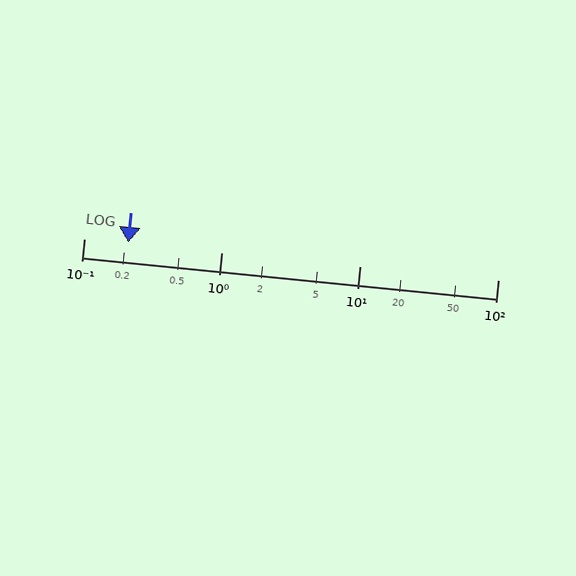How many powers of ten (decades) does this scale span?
The scale spans 3 decades, from 0.1 to 100.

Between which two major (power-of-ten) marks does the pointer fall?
The pointer is between 0.1 and 1.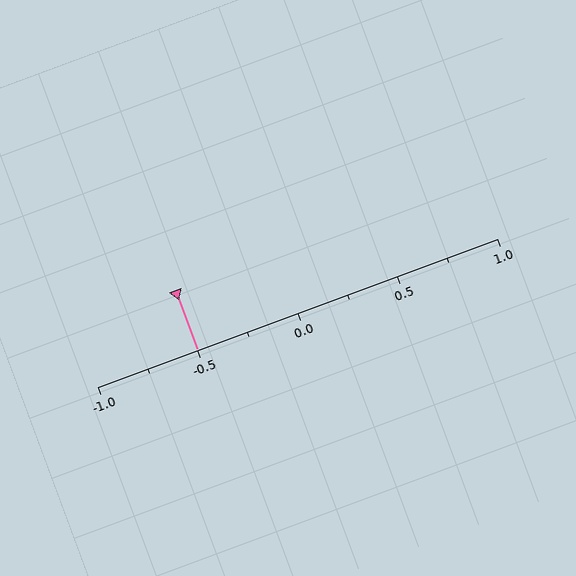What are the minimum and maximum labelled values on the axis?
The axis runs from -1.0 to 1.0.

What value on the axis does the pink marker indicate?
The marker indicates approximately -0.5.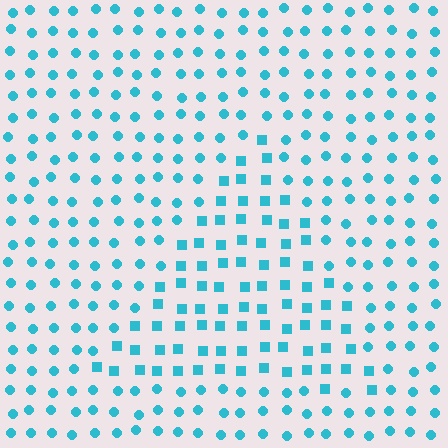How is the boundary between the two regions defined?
The boundary is defined by a change in element shape: squares inside vs. circles outside. All elements share the same color and spacing.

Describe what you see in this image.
The image is filled with small cyan elements arranged in a uniform grid. A triangle-shaped region contains squares, while the surrounding area contains circles. The boundary is defined purely by the change in element shape.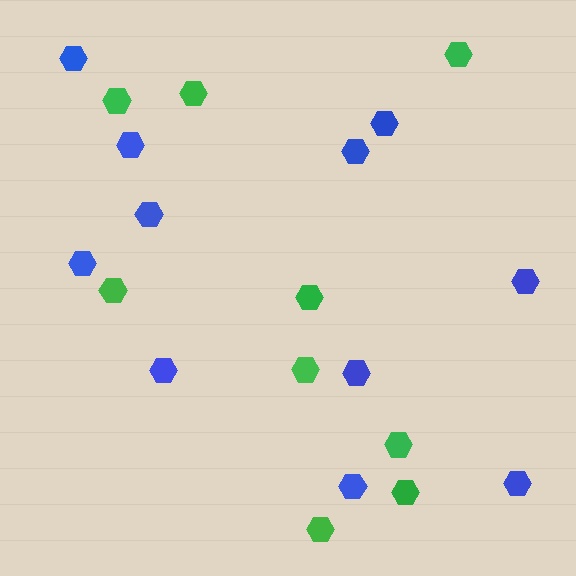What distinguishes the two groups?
There are 2 groups: one group of green hexagons (9) and one group of blue hexagons (11).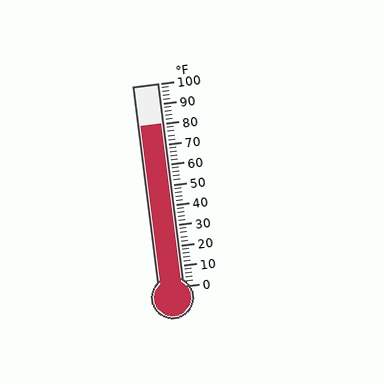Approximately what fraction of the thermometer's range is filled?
The thermometer is filled to approximately 80% of its range.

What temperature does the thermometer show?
The thermometer shows approximately 80°F.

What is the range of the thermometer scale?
The thermometer scale ranges from 0°F to 100°F.